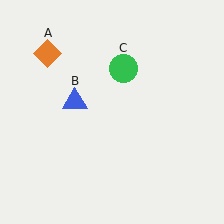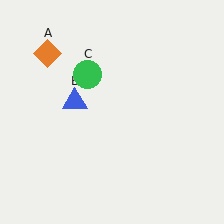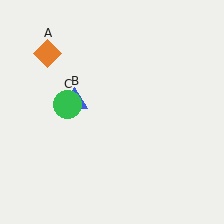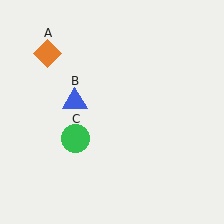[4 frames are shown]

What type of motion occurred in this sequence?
The green circle (object C) rotated counterclockwise around the center of the scene.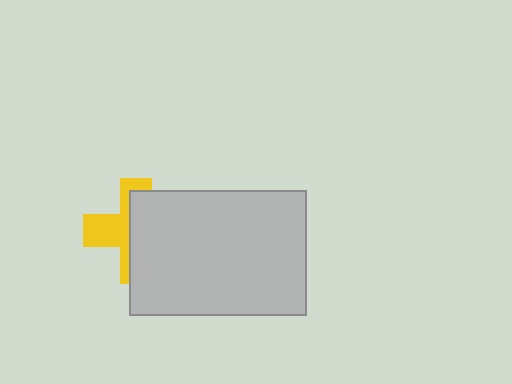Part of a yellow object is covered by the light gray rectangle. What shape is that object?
It is a cross.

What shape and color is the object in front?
The object in front is a light gray rectangle.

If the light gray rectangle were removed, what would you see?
You would see the complete yellow cross.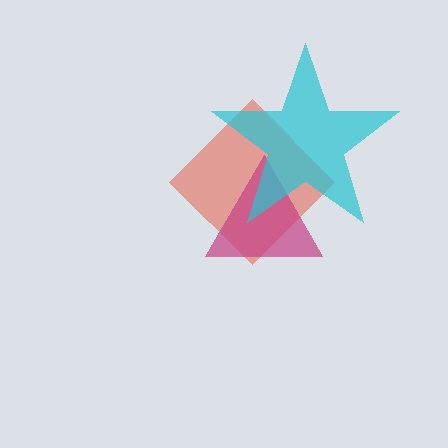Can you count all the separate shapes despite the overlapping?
Yes, there are 3 separate shapes.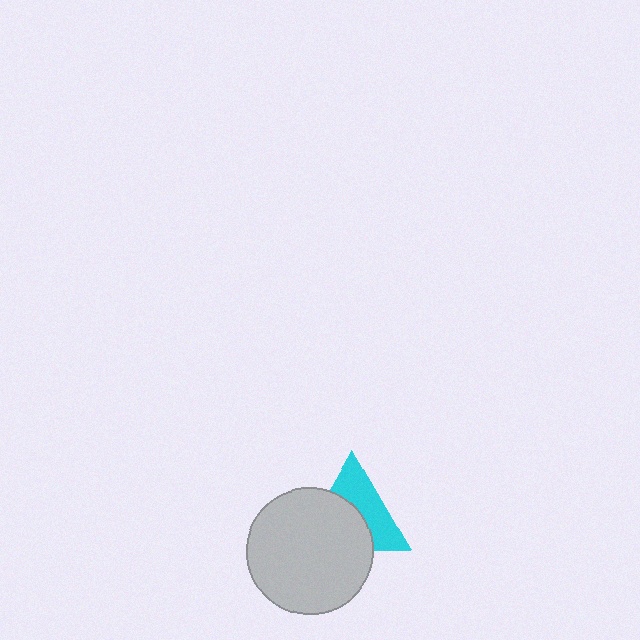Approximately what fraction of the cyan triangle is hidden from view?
Roughly 51% of the cyan triangle is hidden behind the light gray circle.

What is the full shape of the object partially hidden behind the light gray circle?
The partially hidden object is a cyan triangle.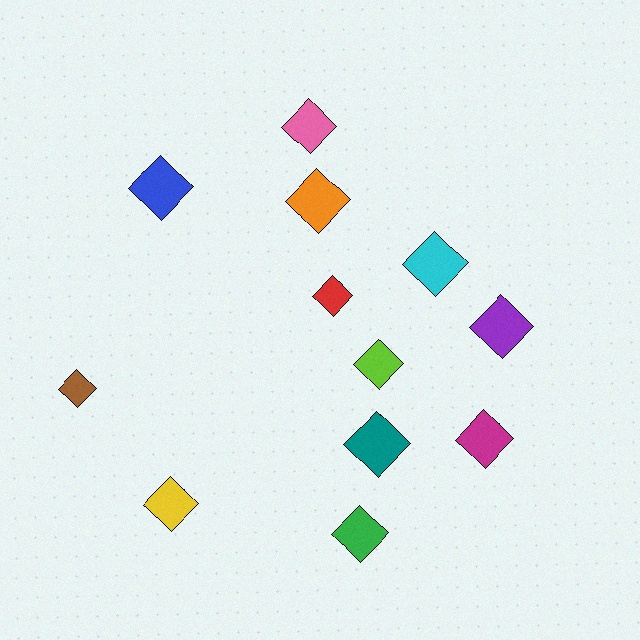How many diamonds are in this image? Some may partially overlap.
There are 12 diamonds.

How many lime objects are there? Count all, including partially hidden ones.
There is 1 lime object.